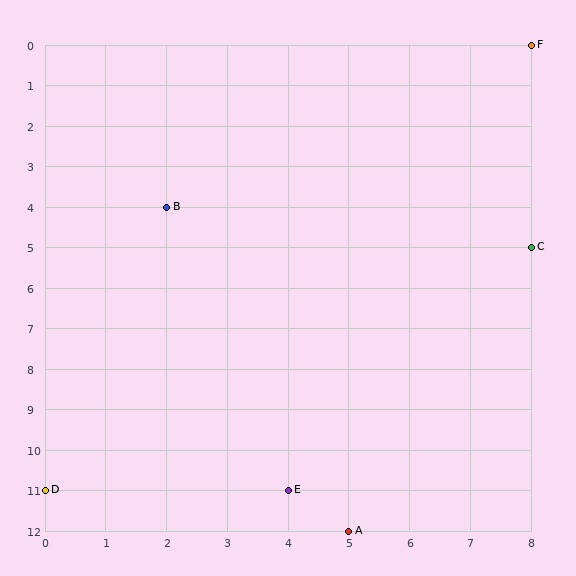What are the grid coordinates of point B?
Point B is at grid coordinates (2, 4).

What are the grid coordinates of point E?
Point E is at grid coordinates (4, 11).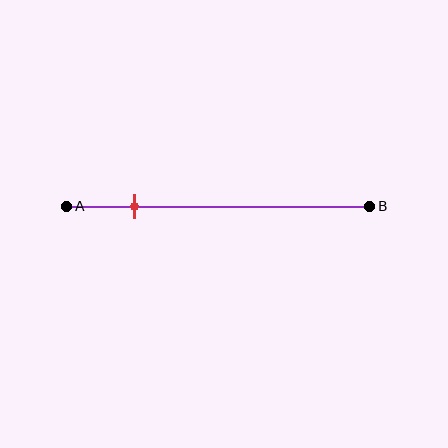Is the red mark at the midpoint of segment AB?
No, the mark is at about 25% from A, not at the 50% midpoint.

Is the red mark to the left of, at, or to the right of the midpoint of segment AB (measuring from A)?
The red mark is to the left of the midpoint of segment AB.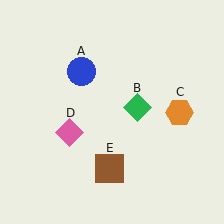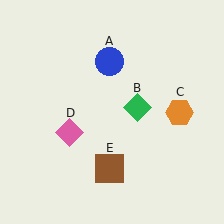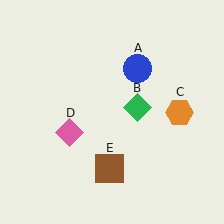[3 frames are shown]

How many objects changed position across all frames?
1 object changed position: blue circle (object A).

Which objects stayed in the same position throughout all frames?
Green diamond (object B) and orange hexagon (object C) and pink diamond (object D) and brown square (object E) remained stationary.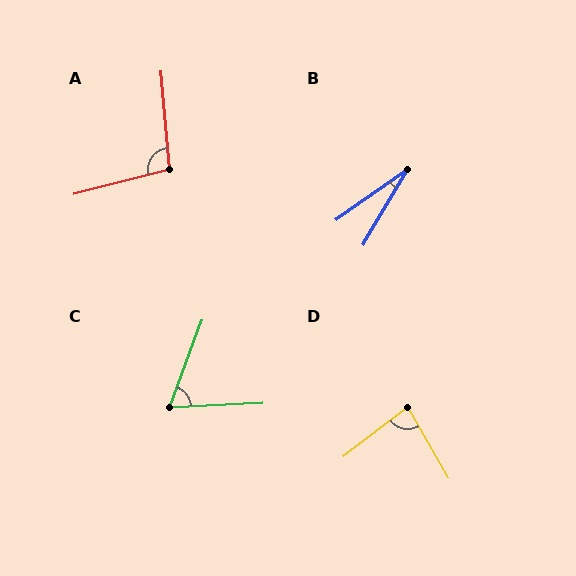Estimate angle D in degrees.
Approximately 83 degrees.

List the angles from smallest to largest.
B (24°), C (67°), D (83°), A (99°).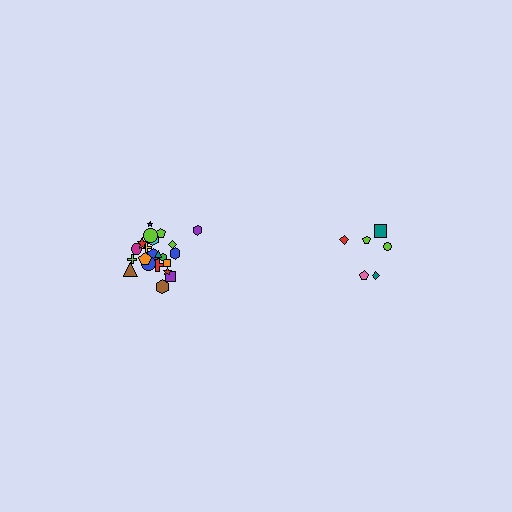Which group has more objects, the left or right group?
The left group.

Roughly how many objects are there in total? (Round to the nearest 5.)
Roughly 30 objects in total.